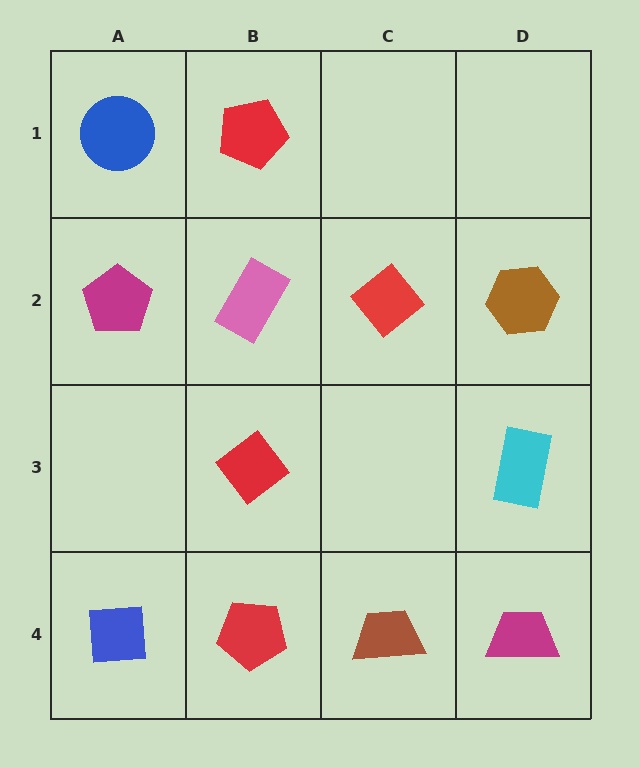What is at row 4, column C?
A brown trapezoid.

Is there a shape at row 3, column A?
No, that cell is empty.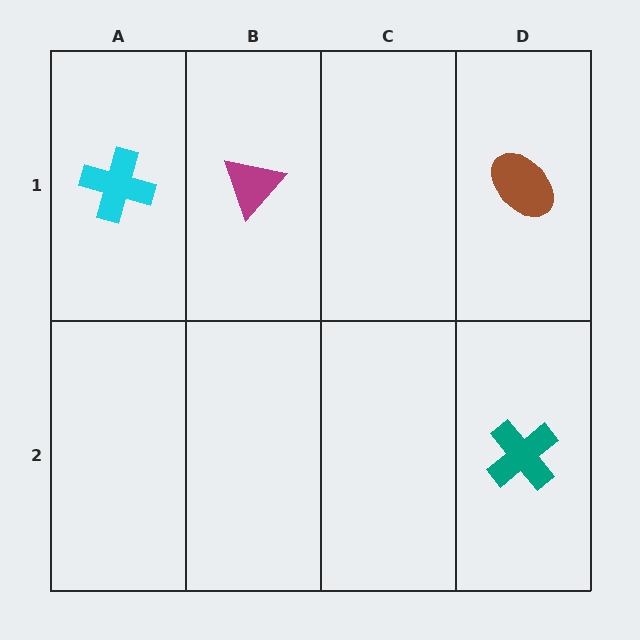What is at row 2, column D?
A teal cross.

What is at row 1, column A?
A cyan cross.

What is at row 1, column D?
A brown ellipse.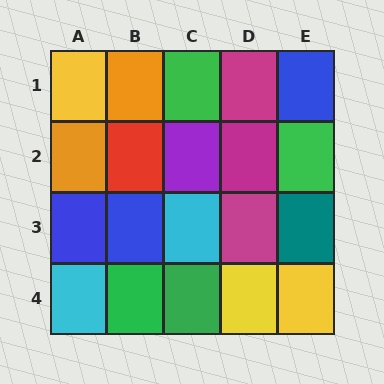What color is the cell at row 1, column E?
Blue.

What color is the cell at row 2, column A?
Orange.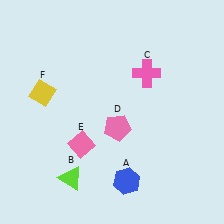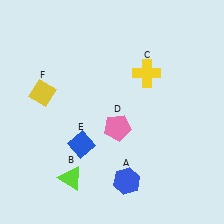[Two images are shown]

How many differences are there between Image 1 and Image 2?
There are 2 differences between the two images.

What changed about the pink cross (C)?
In Image 1, C is pink. In Image 2, it changed to yellow.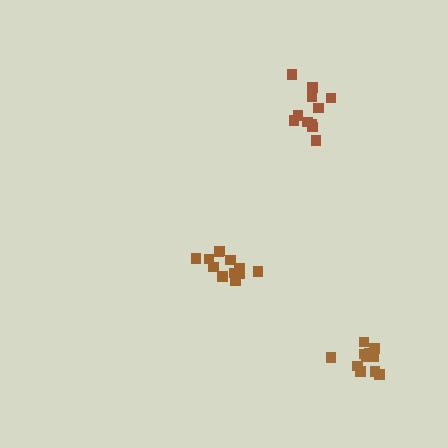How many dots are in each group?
Group 1: 11 dots, Group 2: 12 dots, Group 3: 11 dots (34 total).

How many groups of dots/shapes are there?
There are 3 groups.